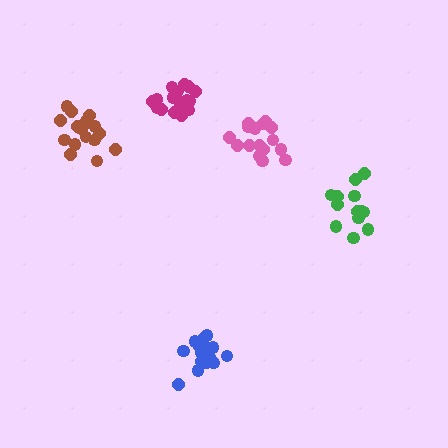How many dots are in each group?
Group 1: 15 dots, Group 2: 18 dots, Group 3: 16 dots, Group 4: 17 dots, Group 5: 17 dots (83 total).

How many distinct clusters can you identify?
There are 5 distinct clusters.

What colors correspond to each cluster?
The clusters are colored: green, magenta, pink, brown, blue.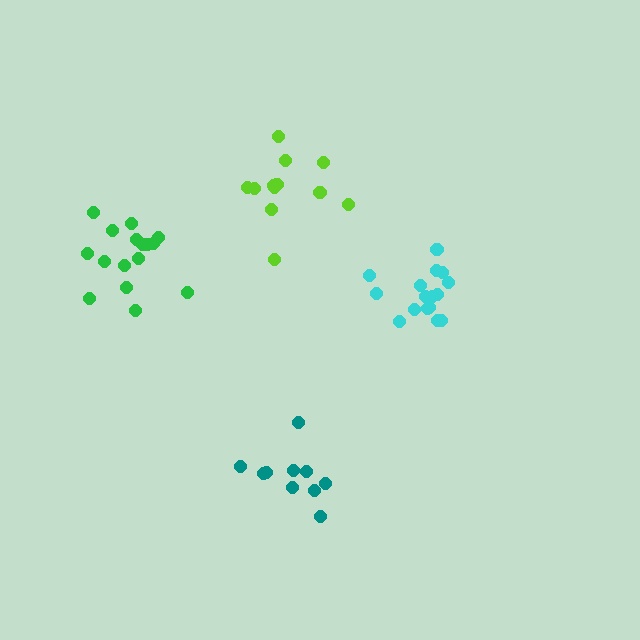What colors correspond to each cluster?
The clusters are colored: cyan, teal, green, lime.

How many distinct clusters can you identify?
There are 4 distinct clusters.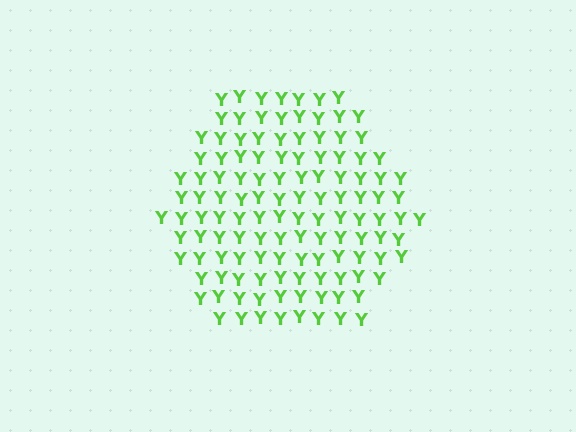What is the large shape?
The large shape is a hexagon.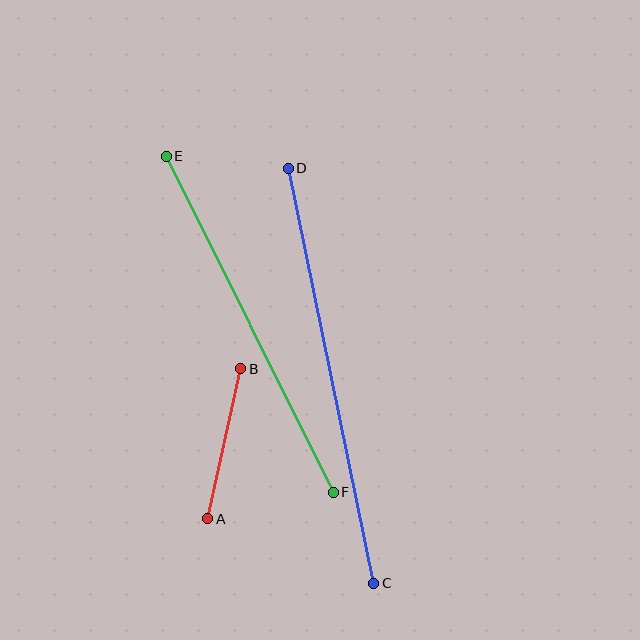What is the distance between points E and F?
The distance is approximately 375 pixels.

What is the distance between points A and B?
The distance is approximately 154 pixels.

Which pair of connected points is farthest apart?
Points C and D are farthest apart.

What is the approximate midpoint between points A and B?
The midpoint is at approximately (224, 444) pixels.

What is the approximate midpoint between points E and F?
The midpoint is at approximately (250, 324) pixels.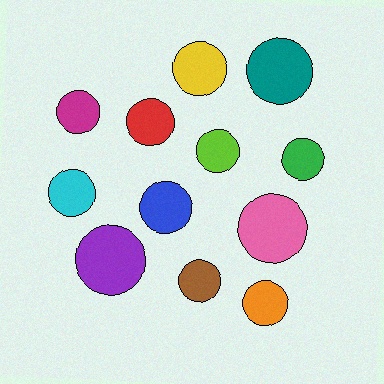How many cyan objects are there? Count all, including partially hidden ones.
There is 1 cyan object.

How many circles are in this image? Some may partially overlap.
There are 12 circles.